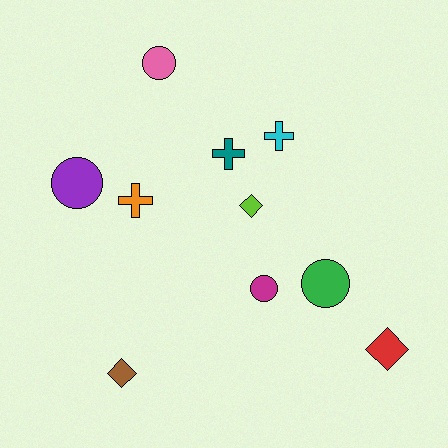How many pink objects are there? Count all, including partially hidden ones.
There is 1 pink object.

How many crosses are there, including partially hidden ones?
There are 3 crosses.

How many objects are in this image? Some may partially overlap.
There are 10 objects.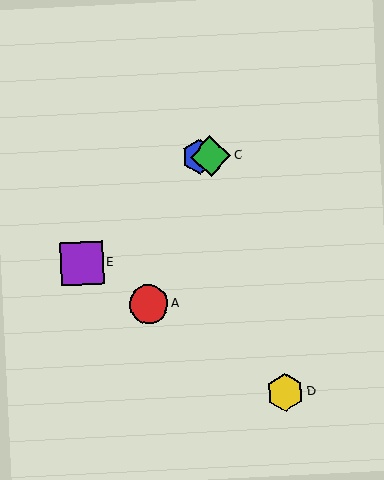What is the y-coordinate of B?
Object B is at y≈157.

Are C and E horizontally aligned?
No, C is at y≈156 and E is at y≈263.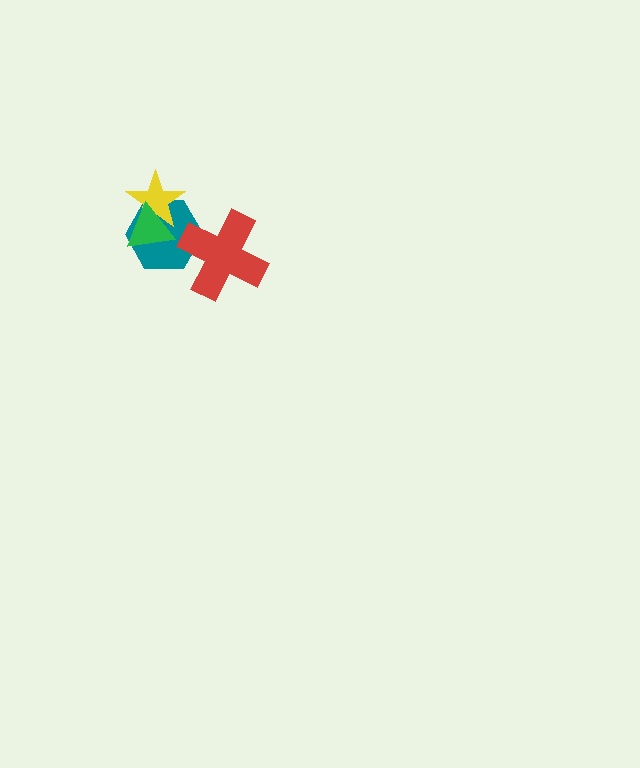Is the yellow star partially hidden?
Yes, it is partially covered by another shape.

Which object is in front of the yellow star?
The green triangle is in front of the yellow star.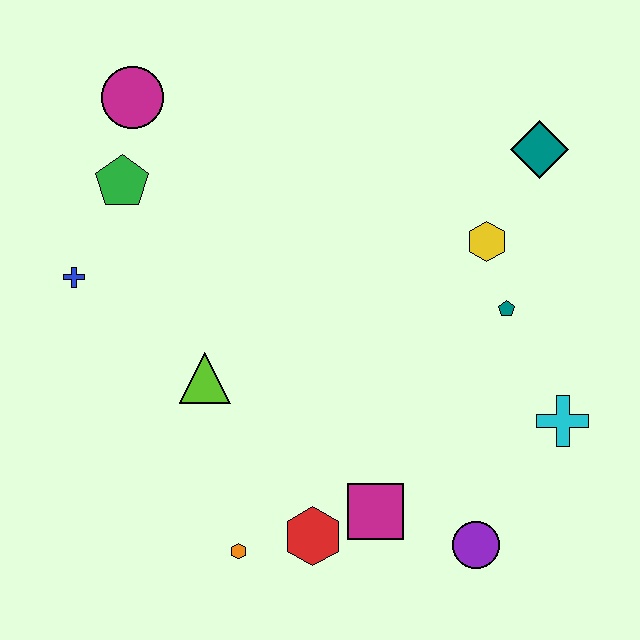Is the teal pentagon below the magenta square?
No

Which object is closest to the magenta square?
The red hexagon is closest to the magenta square.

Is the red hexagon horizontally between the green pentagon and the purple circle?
Yes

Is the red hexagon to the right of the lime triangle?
Yes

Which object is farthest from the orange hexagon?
The teal diamond is farthest from the orange hexagon.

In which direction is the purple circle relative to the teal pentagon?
The purple circle is below the teal pentagon.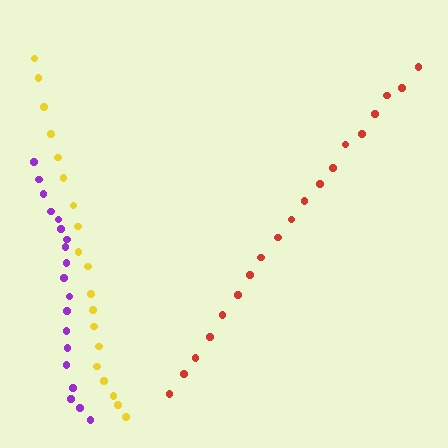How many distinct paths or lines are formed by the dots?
There are 3 distinct paths.